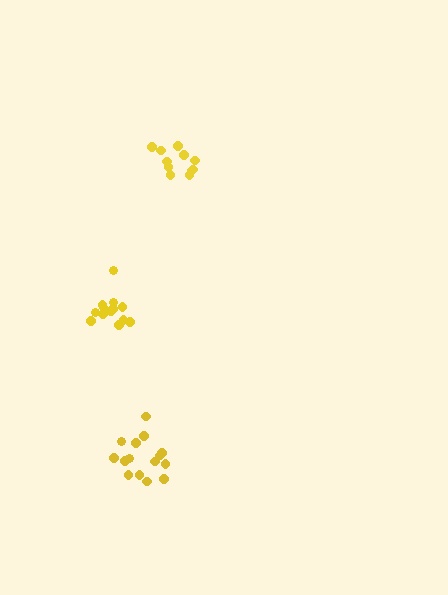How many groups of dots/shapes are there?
There are 3 groups.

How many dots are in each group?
Group 1: 15 dots, Group 2: 13 dots, Group 3: 11 dots (39 total).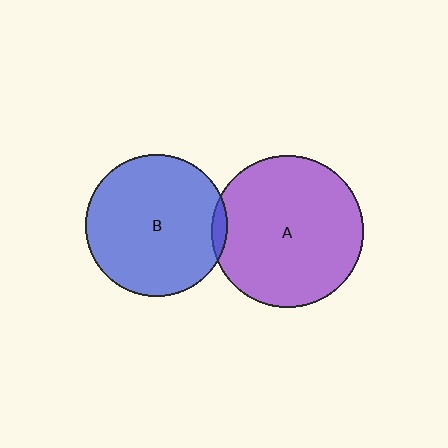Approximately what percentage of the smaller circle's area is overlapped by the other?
Approximately 5%.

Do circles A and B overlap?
Yes.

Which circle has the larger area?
Circle A (purple).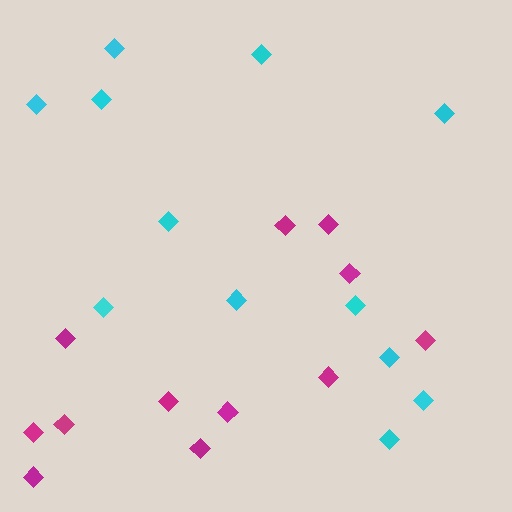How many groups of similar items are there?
There are 2 groups: one group of magenta diamonds (12) and one group of cyan diamonds (12).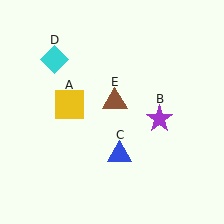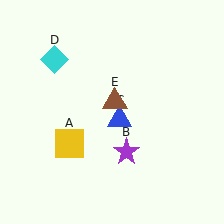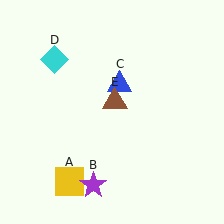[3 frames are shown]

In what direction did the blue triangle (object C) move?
The blue triangle (object C) moved up.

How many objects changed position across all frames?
3 objects changed position: yellow square (object A), purple star (object B), blue triangle (object C).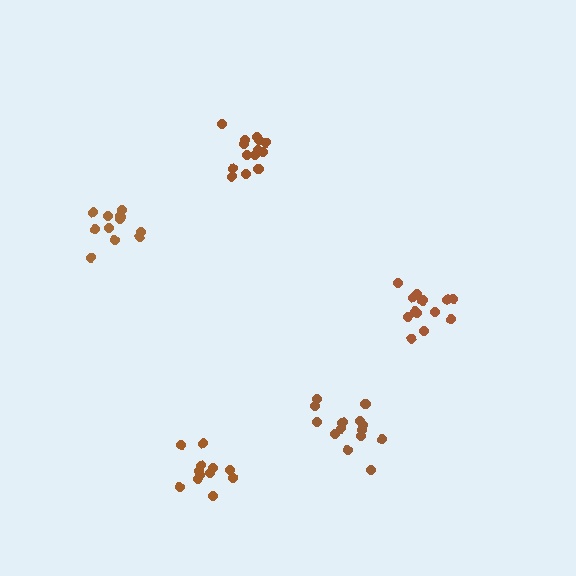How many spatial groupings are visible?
There are 5 spatial groupings.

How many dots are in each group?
Group 1: 14 dots, Group 2: 14 dots, Group 3: 12 dots, Group 4: 12 dots, Group 5: 14 dots (66 total).